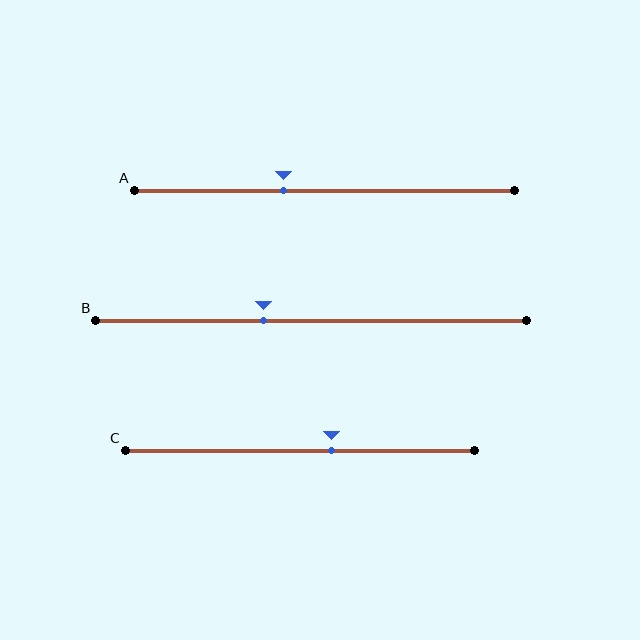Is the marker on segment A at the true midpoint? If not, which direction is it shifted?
No, the marker on segment A is shifted to the left by about 11% of the segment length.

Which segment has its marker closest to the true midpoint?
Segment C has its marker closest to the true midpoint.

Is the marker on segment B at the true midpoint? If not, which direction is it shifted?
No, the marker on segment B is shifted to the left by about 11% of the segment length.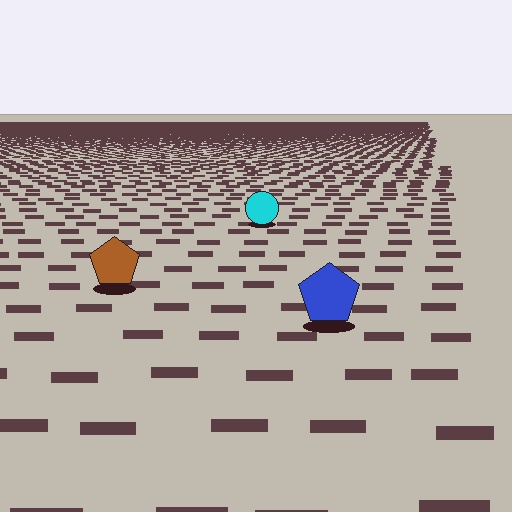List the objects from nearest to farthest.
From nearest to farthest: the blue pentagon, the brown pentagon, the cyan circle.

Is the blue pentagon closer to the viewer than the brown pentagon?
Yes. The blue pentagon is closer — you can tell from the texture gradient: the ground texture is coarser near it.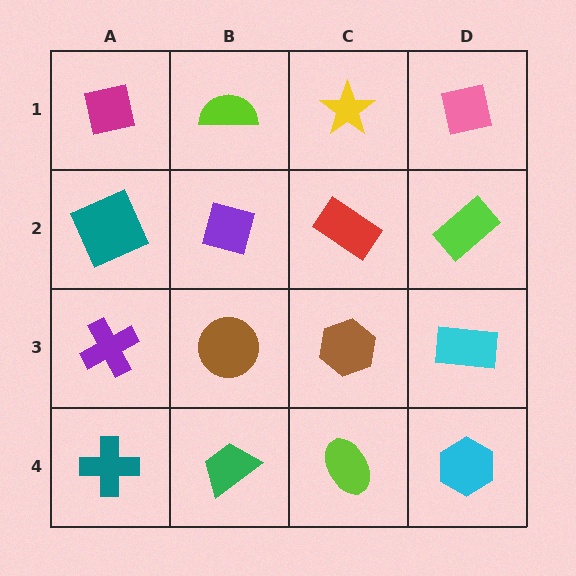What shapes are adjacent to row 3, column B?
A purple square (row 2, column B), a green trapezoid (row 4, column B), a purple cross (row 3, column A), a brown hexagon (row 3, column C).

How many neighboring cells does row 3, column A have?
3.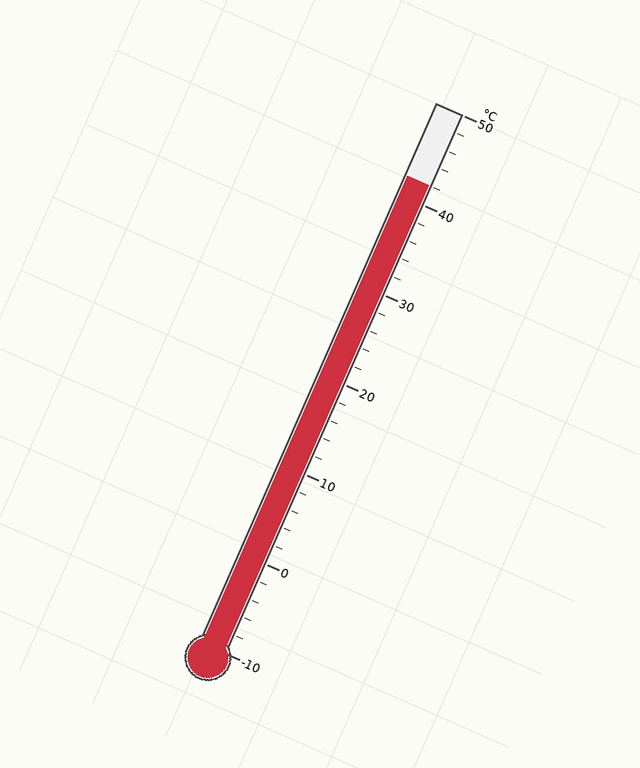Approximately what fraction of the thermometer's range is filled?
The thermometer is filled to approximately 85% of its range.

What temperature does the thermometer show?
The thermometer shows approximately 42°C.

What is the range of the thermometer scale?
The thermometer scale ranges from -10°C to 50°C.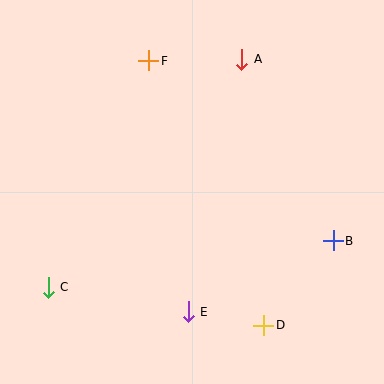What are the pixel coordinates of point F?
Point F is at (149, 61).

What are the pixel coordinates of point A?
Point A is at (241, 59).